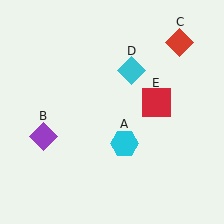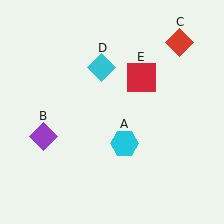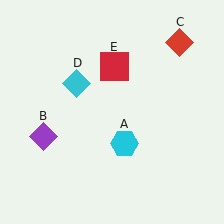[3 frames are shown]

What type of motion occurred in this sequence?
The cyan diamond (object D), red square (object E) rotated counterclockwise around the center of the scene.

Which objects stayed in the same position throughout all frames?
Cyan hexagon (object A) and purple diamond (object B) and red diamond (object C) remained stationary.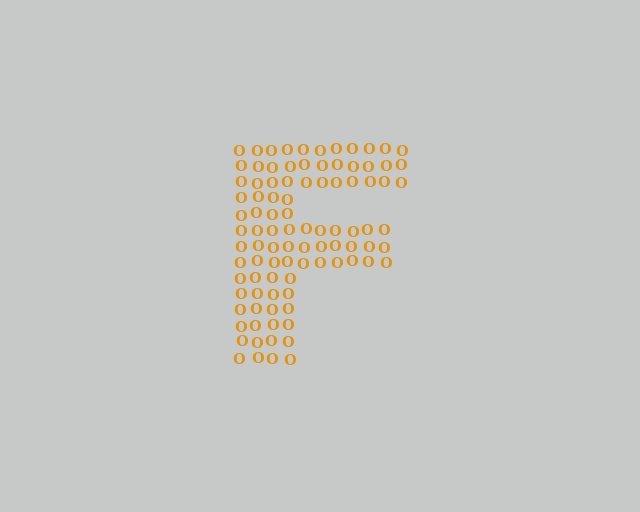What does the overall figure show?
The overall figure shows the letter F.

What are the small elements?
The small elements are letter O's.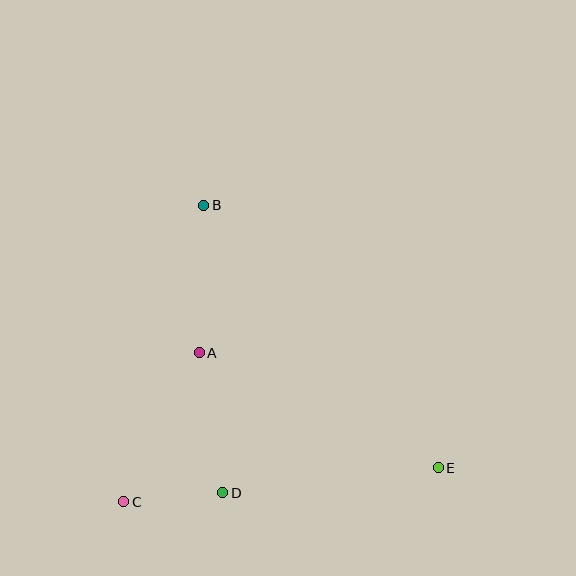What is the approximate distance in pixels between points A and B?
The distance between A and B is approximately 147 pixels.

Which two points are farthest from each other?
Points B and E are farthest from each other.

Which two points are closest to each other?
Points C and D are closest to each other.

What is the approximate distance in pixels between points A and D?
The distance between A and D is approximately 142 pixels.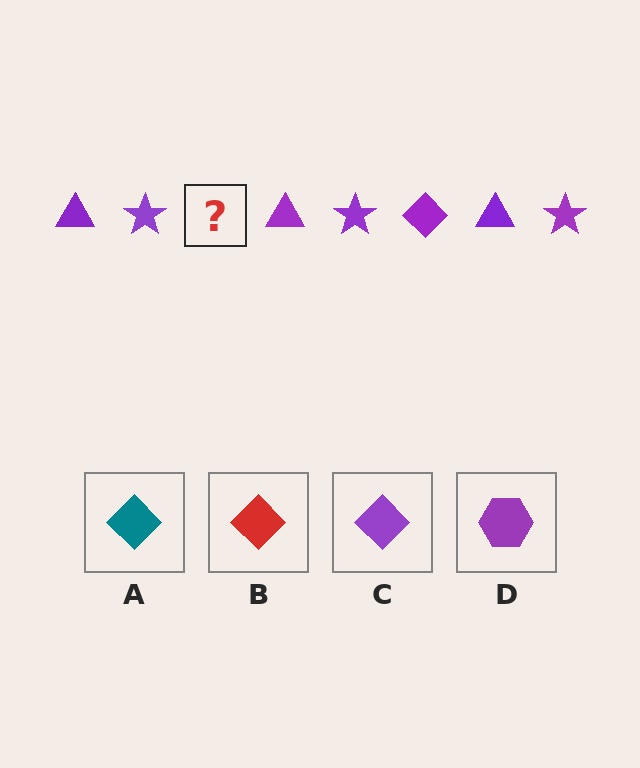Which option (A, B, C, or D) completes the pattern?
C.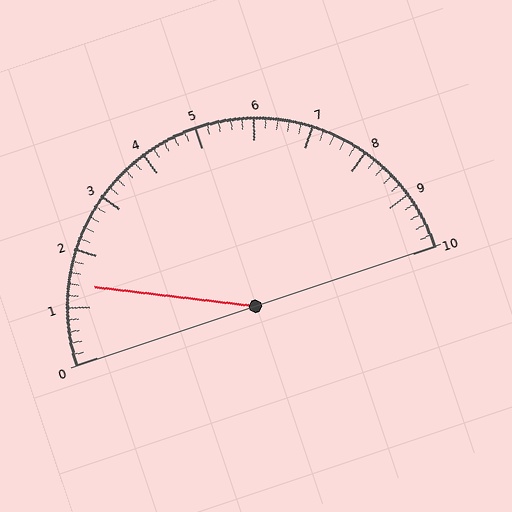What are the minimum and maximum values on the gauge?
The gauge ranges from 0 to 10.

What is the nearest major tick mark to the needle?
The nearest major tick mark is 1.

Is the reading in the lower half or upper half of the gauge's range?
The reading is in the lower half of the range (0 to 10).